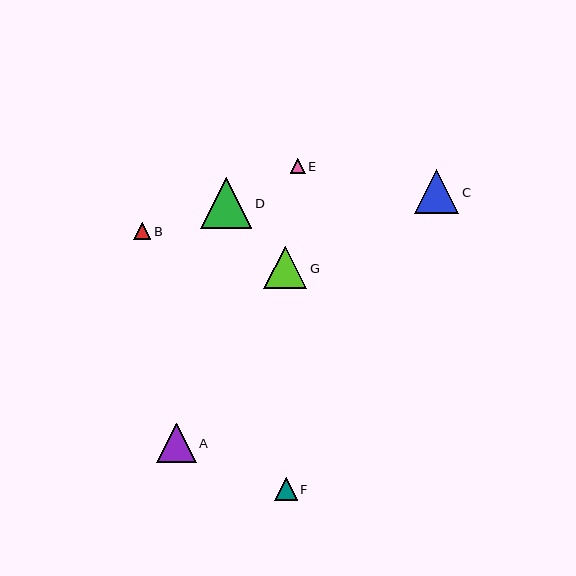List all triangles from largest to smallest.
From largest to smallest: D, C, G, A, F, B, E.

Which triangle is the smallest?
Triangle E is the smallest with a size of approximately 15 pixels.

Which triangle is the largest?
Triangle D is the largest with a size of approximately 51 pixels.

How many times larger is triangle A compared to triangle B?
Triangle A is approximately 2.3 times the size of triangle B.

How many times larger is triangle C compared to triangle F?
Triangle C is approximately 2.0 times the size of triangle F.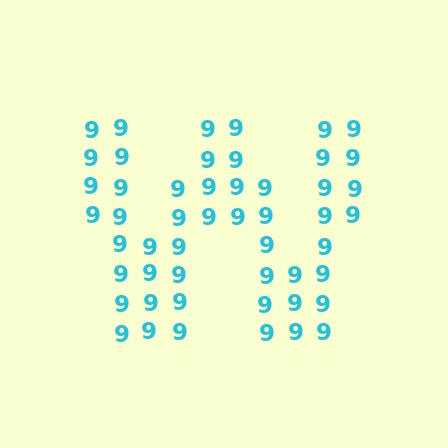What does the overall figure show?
The overall figure shows the letter W.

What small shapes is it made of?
It is made of small digit 9's.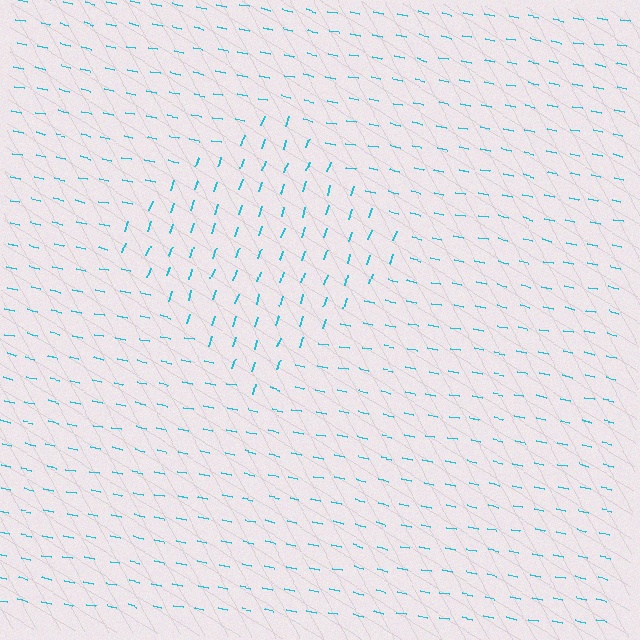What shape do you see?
I see a diamond.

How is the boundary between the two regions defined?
The boundary is defined purely by a change in line orientation (approximately 83 degrees difference). All lines are the same color and thickness.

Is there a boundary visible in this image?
Yes, there is a texture boundary formed by a change in line orientation.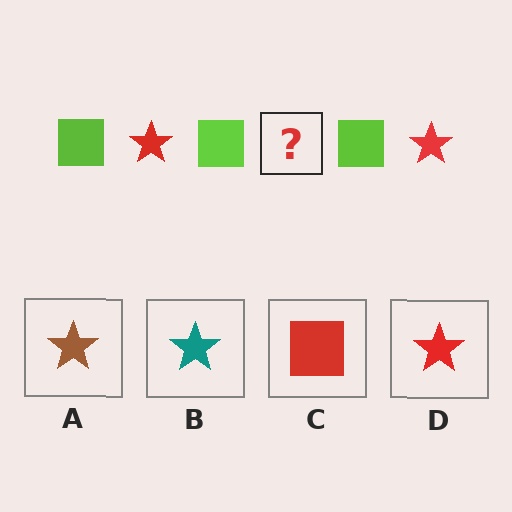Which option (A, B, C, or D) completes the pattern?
D.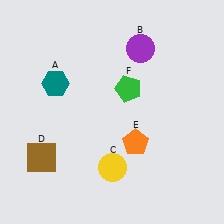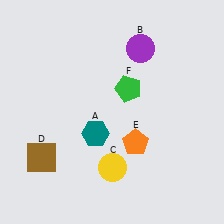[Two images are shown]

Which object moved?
The teal hexagon (A) moved down.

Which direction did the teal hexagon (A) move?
The teal hexagon (A) moved down.